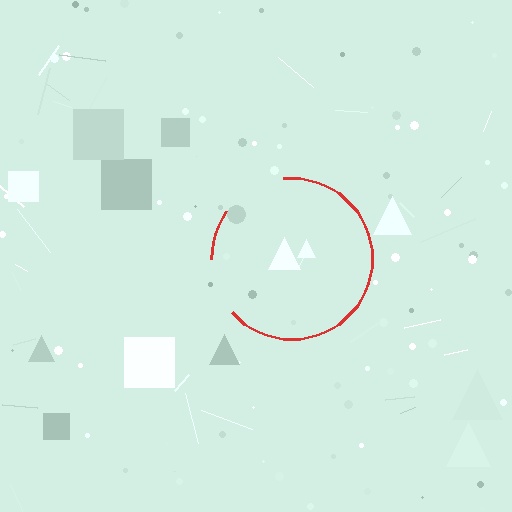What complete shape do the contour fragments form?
The contour fragments form a circle.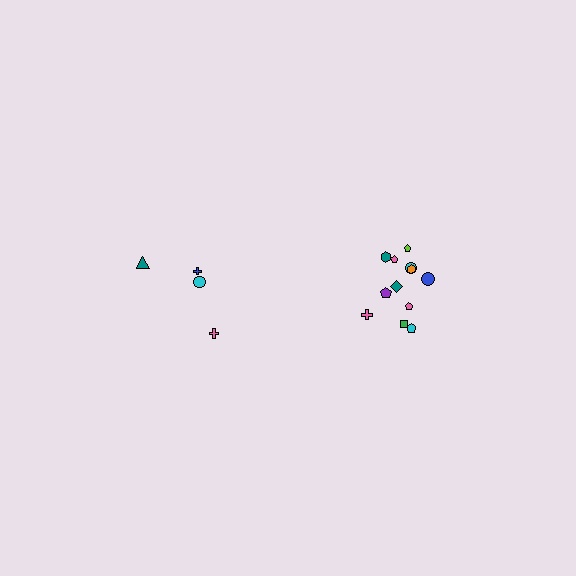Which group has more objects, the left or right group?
The right group.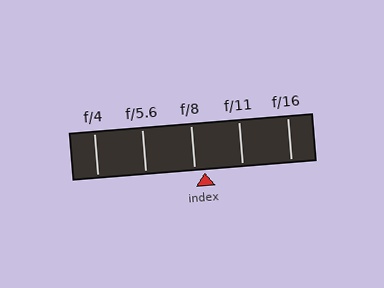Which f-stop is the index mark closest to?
The index mark is closest to f/8.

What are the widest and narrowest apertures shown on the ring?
The widest aperture shown is f/4 and the narrowest is f/16.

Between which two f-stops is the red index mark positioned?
The index mark is between f/8 and f/11.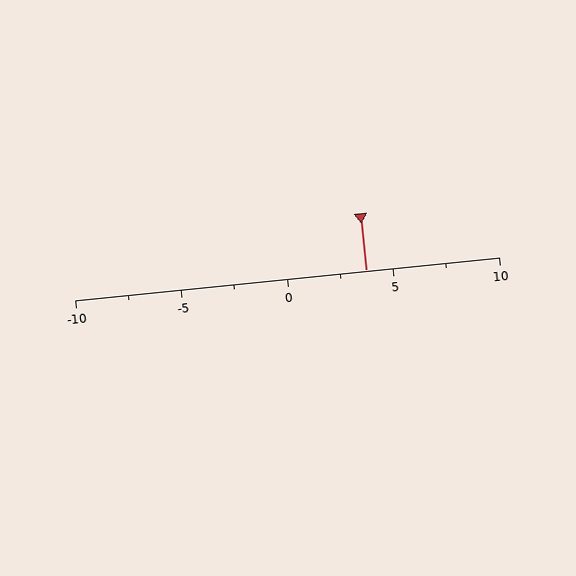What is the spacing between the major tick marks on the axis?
The major ticks are spaced 5 apart.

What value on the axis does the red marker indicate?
The marker indicates approximately 3.8.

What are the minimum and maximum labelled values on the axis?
The axis runs from -10 to 10.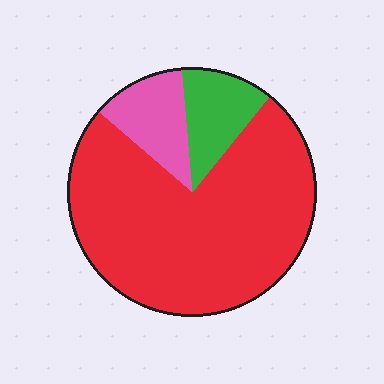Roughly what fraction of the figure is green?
Green takes up less than a quarter of the figure.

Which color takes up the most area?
Red, at roughly 75%.